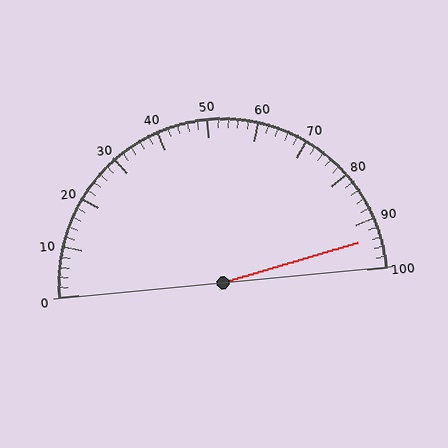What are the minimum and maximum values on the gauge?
The gauge ranges from 0 to 100.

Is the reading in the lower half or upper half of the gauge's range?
The reading is in the upper half of the range (0 to 100).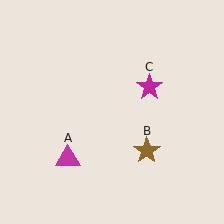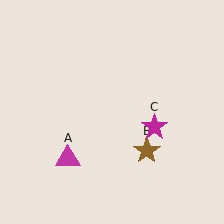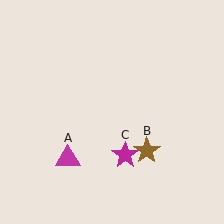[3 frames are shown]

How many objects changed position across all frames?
1 object changed position: magenta star (object C).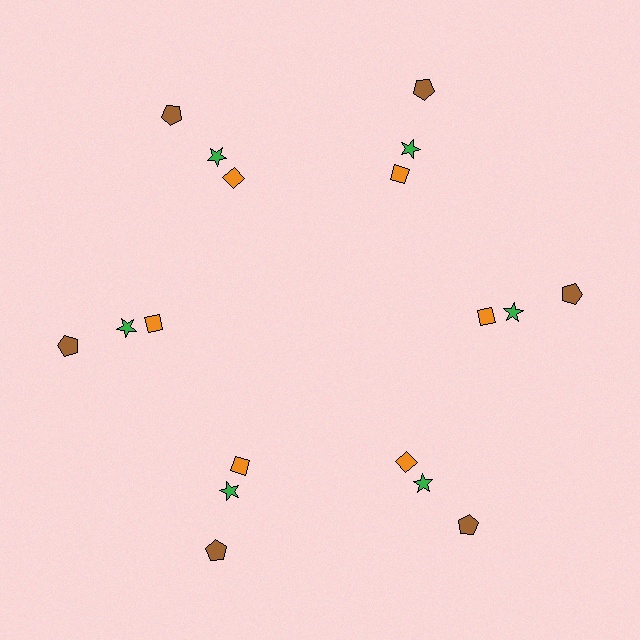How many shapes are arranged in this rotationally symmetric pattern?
There are 18 shapes, arranged in 6 groups of 3.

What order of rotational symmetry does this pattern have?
This pattern has 6-fold rotational symmetry.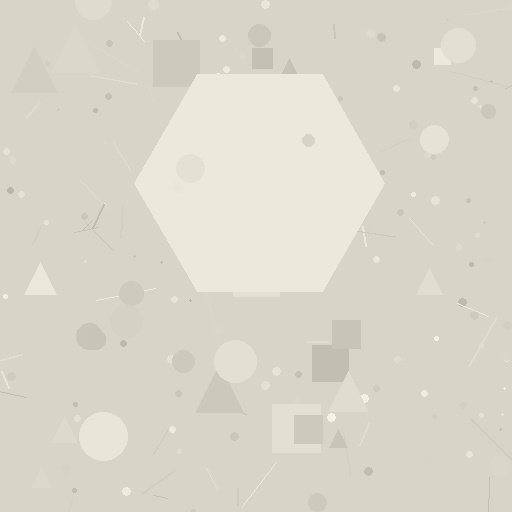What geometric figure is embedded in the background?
A hexagon is embedded in the background.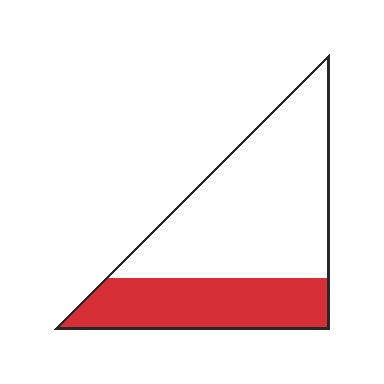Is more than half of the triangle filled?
No.